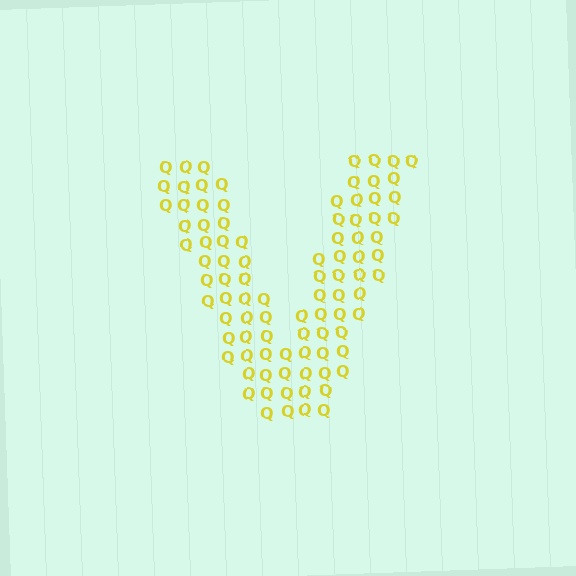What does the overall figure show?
The overall figure shows the letter V.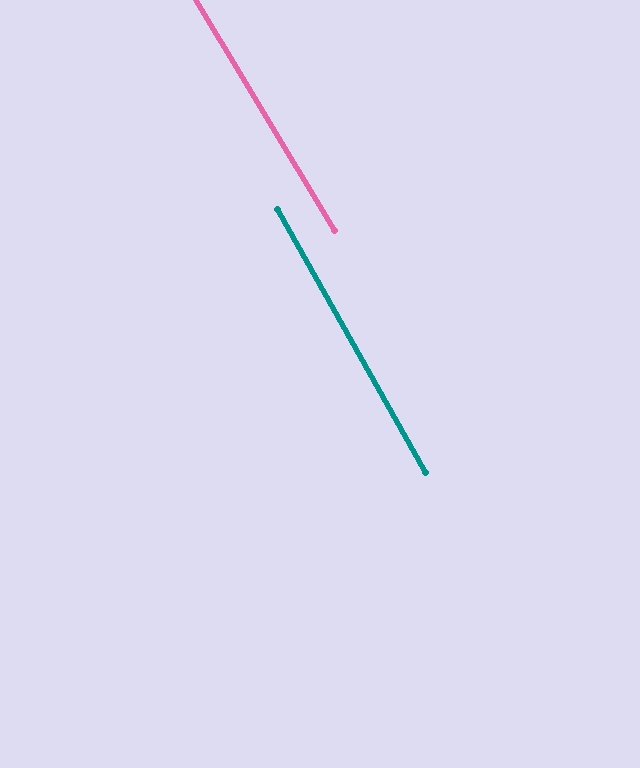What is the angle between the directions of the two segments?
Approximately 2 degrees.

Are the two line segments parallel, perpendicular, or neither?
Parallel — their directions differ by only 1.6°.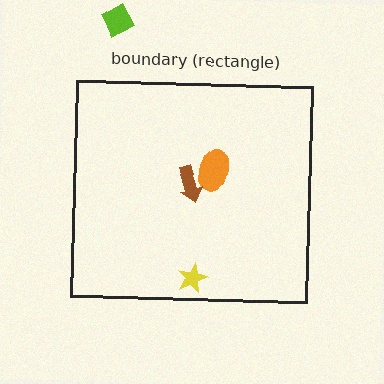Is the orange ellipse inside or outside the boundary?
Inside.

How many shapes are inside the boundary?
3 inside, 1 outside.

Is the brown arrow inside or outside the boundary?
Inside.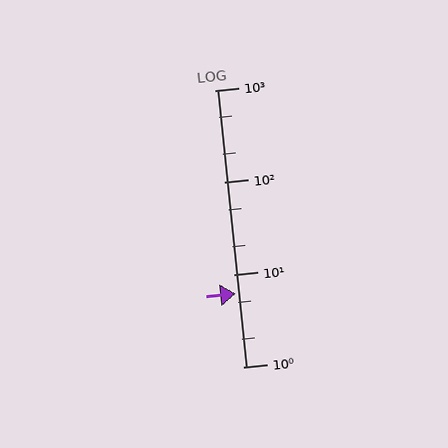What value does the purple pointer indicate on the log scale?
The pointer indicates approximately 6.2.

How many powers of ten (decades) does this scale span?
The scale spans 3 decades, from 1 to 1000.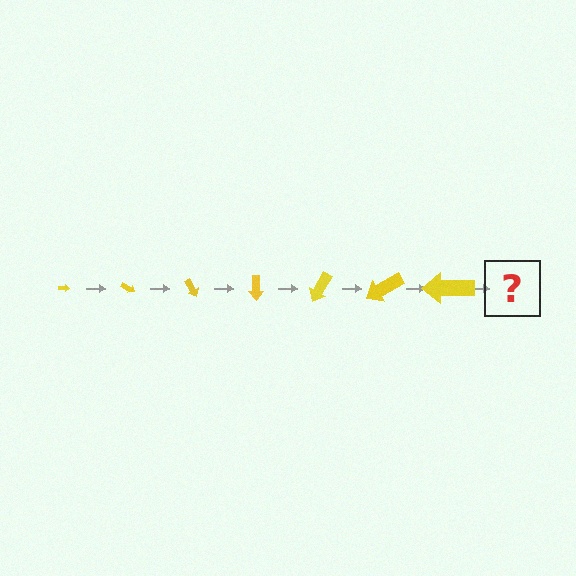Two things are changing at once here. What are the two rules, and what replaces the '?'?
The two rules are that the arrow grows larger each step and it rotates 30 degrees each step. The '?' should be an arrow, larger than the previous one and rotated 210 degrees from the start.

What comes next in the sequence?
The next element should be an arrow, larger than the previous one and rotated 210 degrees from the start.